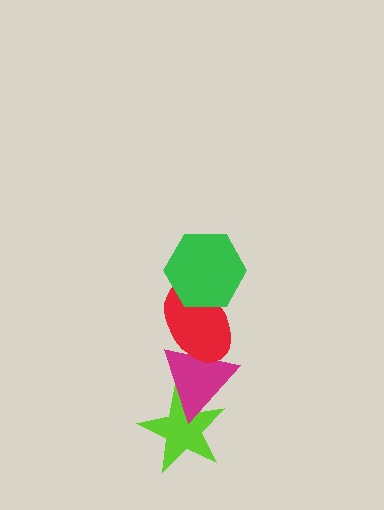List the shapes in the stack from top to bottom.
From top to bottom: the green hexagon, the red ellipse, the magenta triangle, the lime star.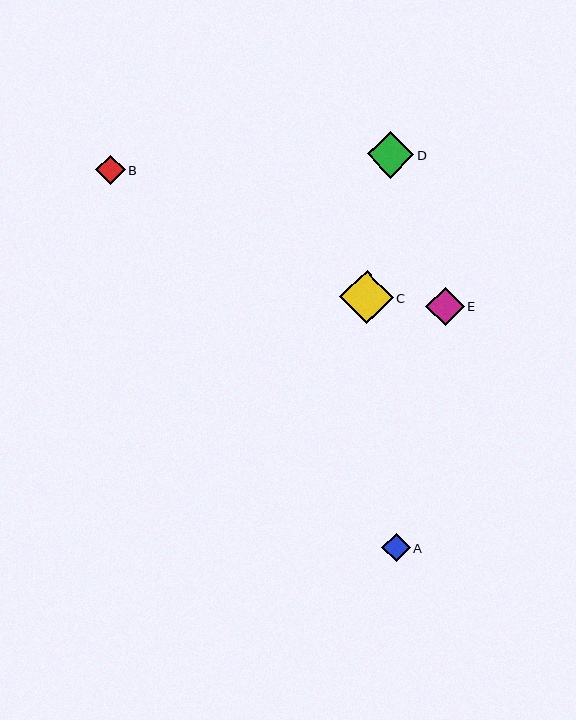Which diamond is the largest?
Diamond C is the largest with a size of approximately 53 pixels.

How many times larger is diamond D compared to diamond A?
Diamond D is approximately 1.6 times the size of diamond A.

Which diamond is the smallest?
Diamond A is the smallest with a size of approximately 29 pixels.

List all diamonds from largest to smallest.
From largest to smallest: C, D, E, B, A.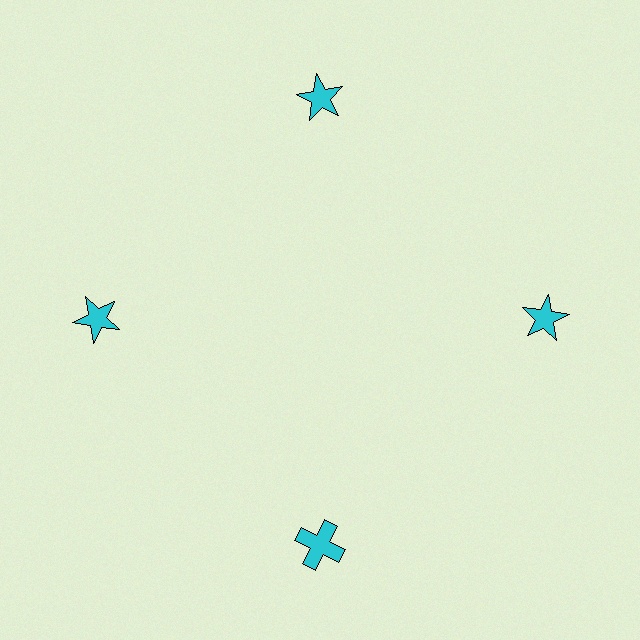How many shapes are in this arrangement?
There are 4 shapes arranged in a ring pattern.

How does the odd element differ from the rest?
It has a different shape: cross instead of star.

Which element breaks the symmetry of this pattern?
The cyan cross at roughly the 6 o'clock position breaks the symmetry. All other shapes are cyan stars.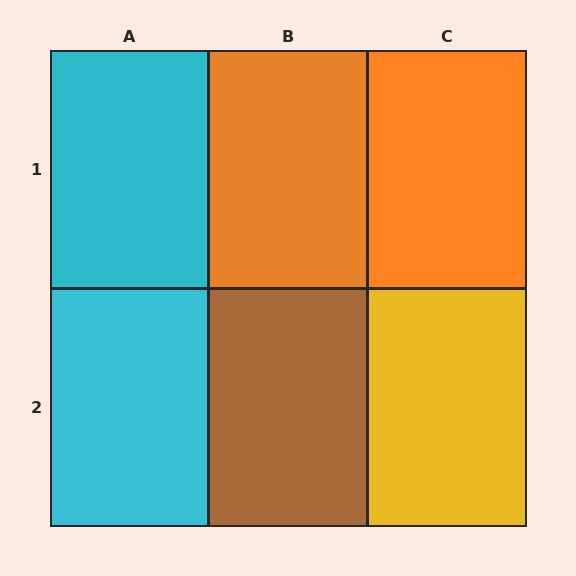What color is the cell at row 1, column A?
Cyan.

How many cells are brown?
1 cell is brown.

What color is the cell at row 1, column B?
Orange.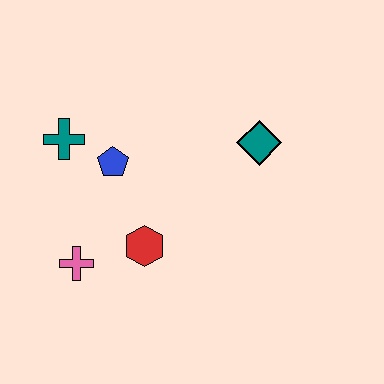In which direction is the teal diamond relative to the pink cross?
The teal diamond is to the right of the pink cross.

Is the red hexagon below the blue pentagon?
Yes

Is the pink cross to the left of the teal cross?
No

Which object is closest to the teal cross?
The blue pentagon is closest to the teal cross.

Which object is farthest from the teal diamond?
The pink cross is farthest from the teal diamond.